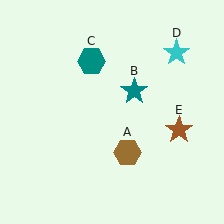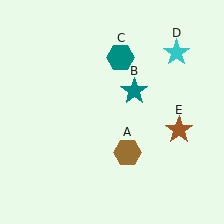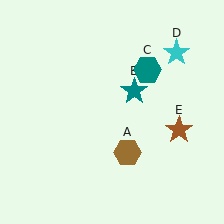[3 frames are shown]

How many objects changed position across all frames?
1 object changed position: teal hexagon (object C).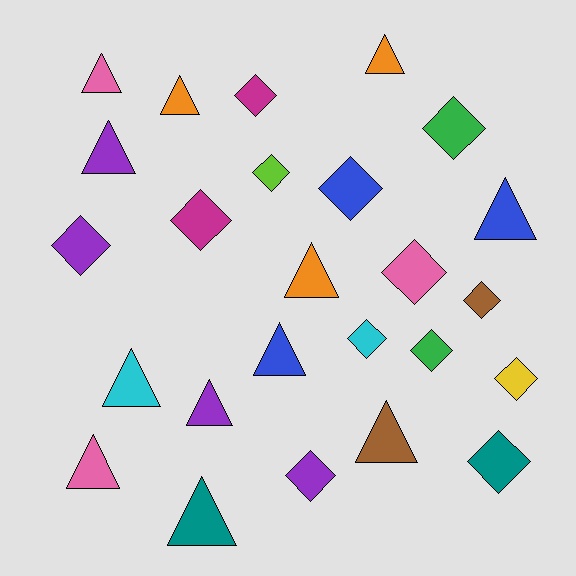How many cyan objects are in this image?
There are 2 cyan objects.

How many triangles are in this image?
There are 12 triangles.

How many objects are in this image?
There are 25 objects.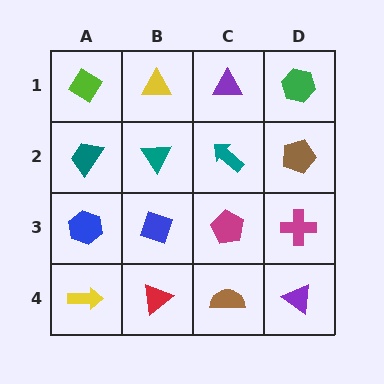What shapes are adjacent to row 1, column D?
A brown pentagon (row 2, column D), a purple triangle (row 1, column C).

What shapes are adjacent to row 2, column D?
A green hexagon (row 1, column D), a magenta cross (row 3, column D), a teal arrow (row 2, column C).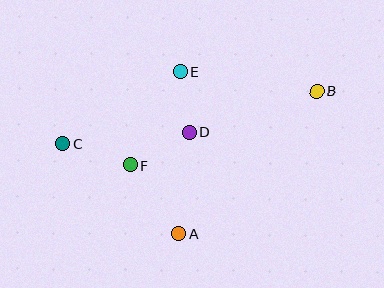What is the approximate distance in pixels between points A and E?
The distance between A and E is approximately 162 pixels.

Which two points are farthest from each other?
Points B and C are farthest from each other.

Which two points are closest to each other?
Points D and E are closest to each other.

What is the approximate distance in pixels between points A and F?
The distance between A and F is approximately 84 pixels.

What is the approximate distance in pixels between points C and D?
The distance between C and D is approximately 127 pixels.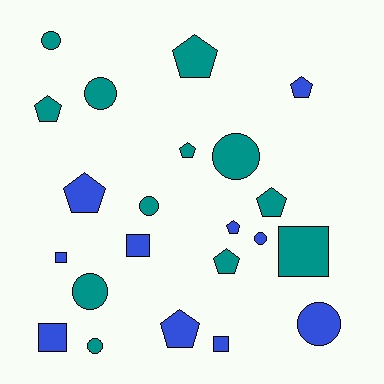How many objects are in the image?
There are 22 objects.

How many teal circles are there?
There are 6 teal circles.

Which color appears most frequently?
Teal, with 12 objects.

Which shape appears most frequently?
Pentagon, with 9 objects.